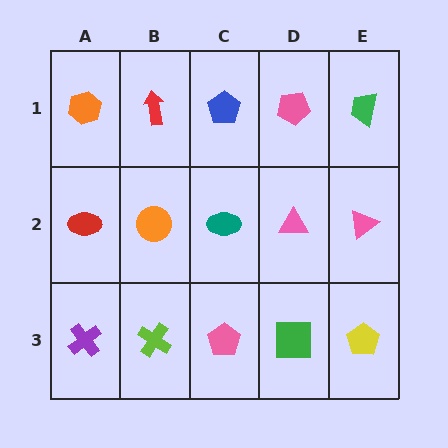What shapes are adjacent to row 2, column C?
A blue pentagon (row 1, column C), a pink pentagon (row 3, column C), an orange circle (row 2, column B), a pink triangle (row 2, column D).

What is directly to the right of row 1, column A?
A red arrow.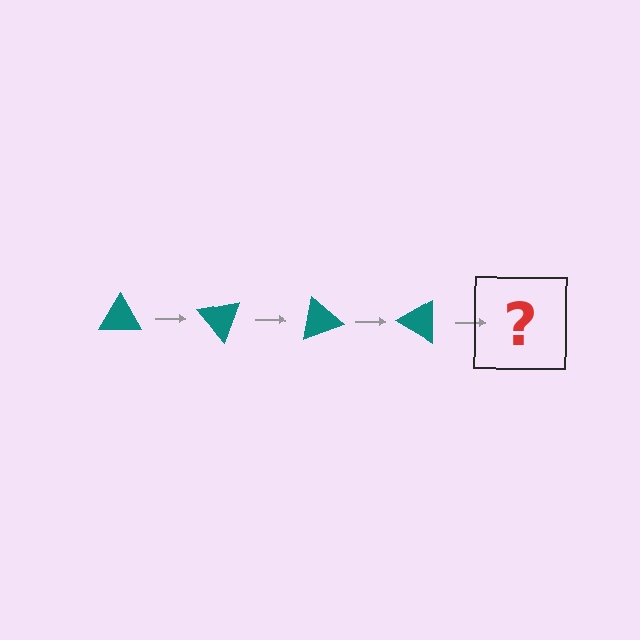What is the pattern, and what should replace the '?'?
The pattern is that the triangle rotates 50 degrees each step. The '?' should be a teal triangle rotated 200 degrees.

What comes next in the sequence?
The next element should be a teal triangle rotated 200 degrees.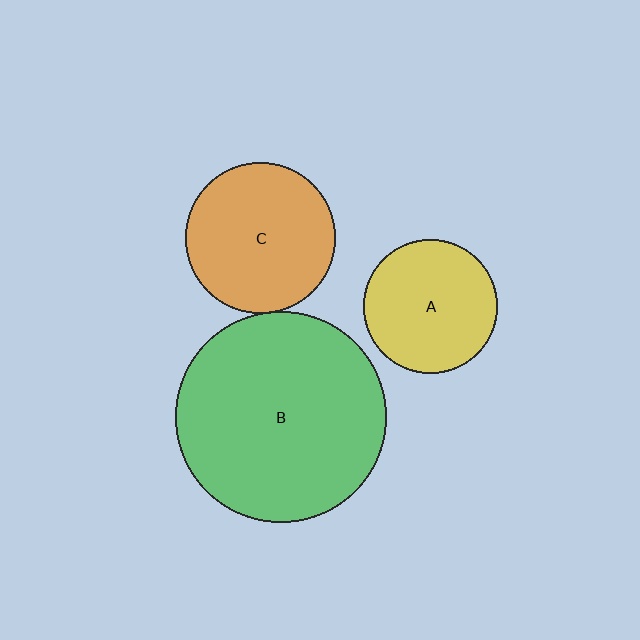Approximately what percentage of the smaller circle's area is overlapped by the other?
Approximately 5%.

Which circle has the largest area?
Circle B (green).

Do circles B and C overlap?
Yes.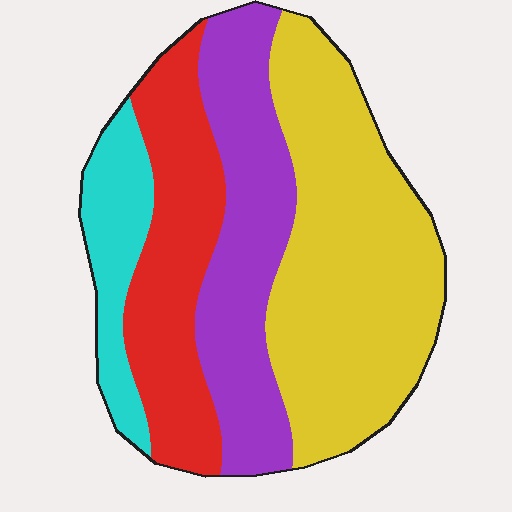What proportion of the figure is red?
Red takes up about one quarter (1/4) of the figure.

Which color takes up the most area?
Yellow, at roughly 40%.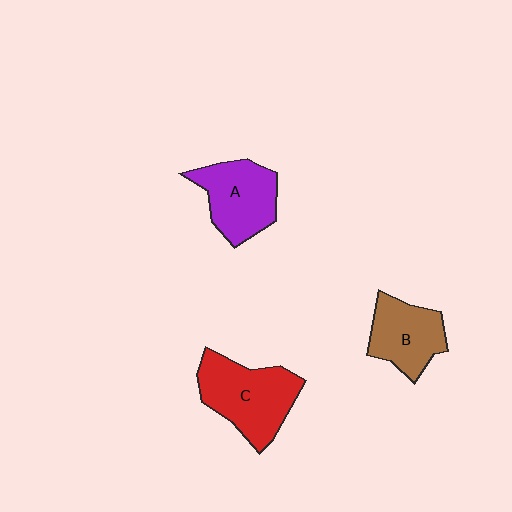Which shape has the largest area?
Shape C (red).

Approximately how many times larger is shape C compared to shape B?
Approximately 1.4 times.